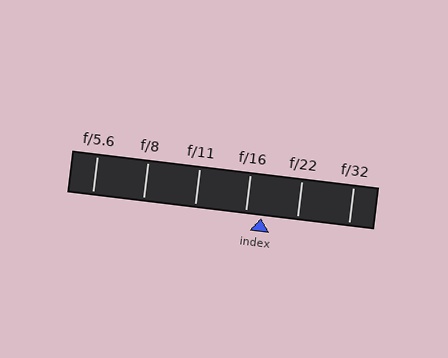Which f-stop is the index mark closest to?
The index mark is closest to f/16.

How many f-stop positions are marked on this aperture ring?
There are 6 f-stop positions marked.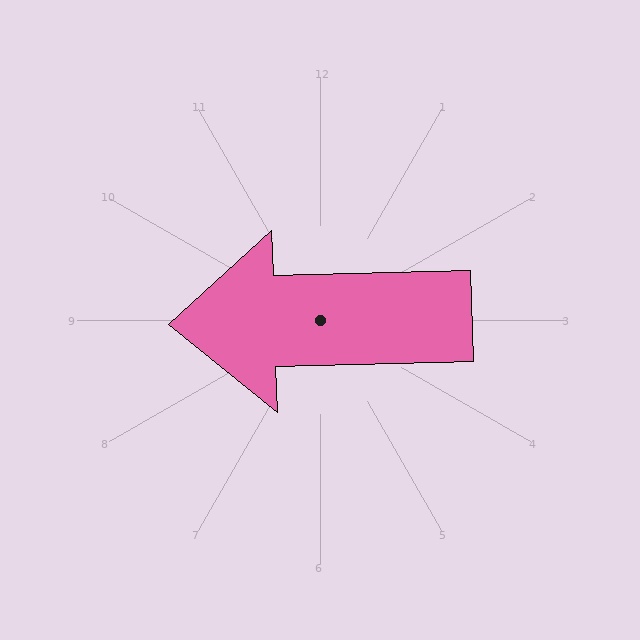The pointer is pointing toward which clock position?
Roughly 9 o'clock.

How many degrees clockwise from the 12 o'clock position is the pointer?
Approximately 268 degrees.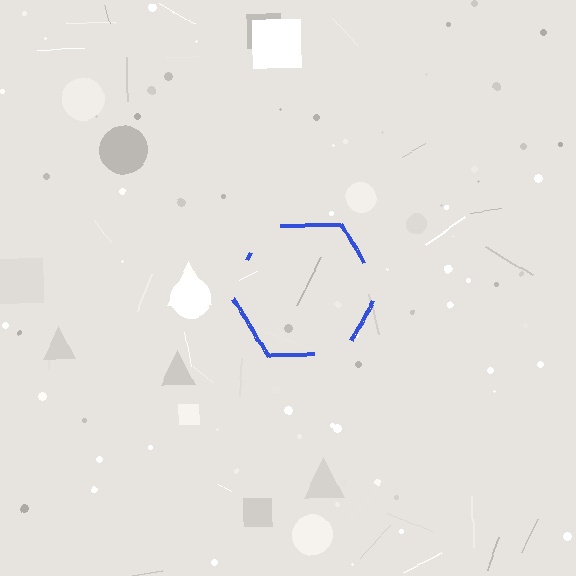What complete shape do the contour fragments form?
The contour fragments form a hexagon.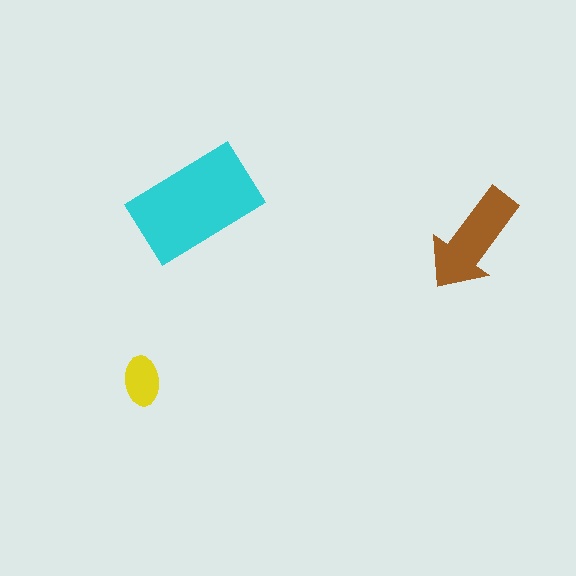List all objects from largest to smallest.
The cyan rectangle, the brown arrow, the yellow ellipse.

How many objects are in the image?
There are 3 objects in the image.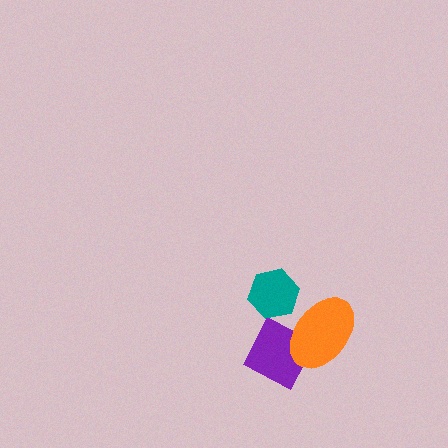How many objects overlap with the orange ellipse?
1 object overlaps with the orange ellipse.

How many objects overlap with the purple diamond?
1 object overlaps with the purple diamond.